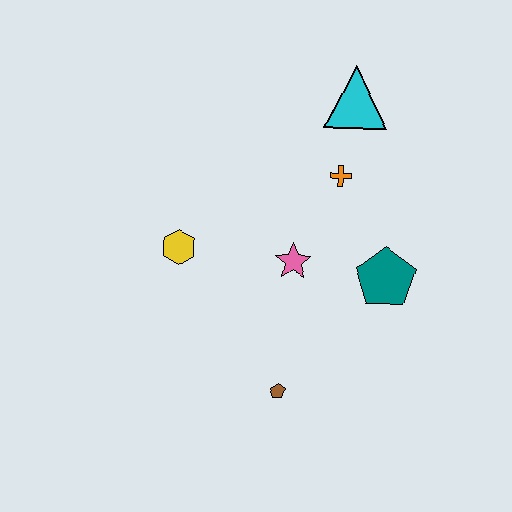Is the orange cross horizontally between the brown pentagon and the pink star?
No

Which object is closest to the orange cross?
The cyan triangle is closest to the orange cross.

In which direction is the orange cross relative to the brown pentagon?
The orange cross is above the brown pentagon.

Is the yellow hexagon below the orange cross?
Yes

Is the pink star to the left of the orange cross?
Yes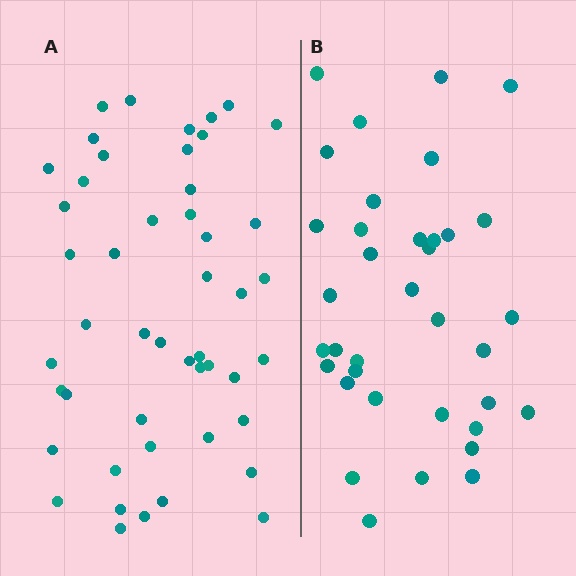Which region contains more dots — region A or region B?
Region A (the left region) has more dots.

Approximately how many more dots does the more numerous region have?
Region A has roughly 12 or so more dots than region B.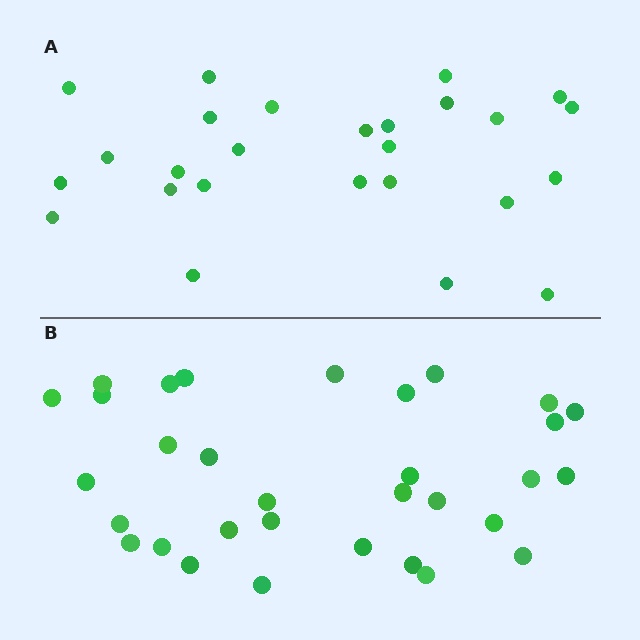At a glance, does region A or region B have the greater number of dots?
Region B (the bottom region) has more dots.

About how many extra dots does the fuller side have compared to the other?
Region B has about 6 more dots than region A.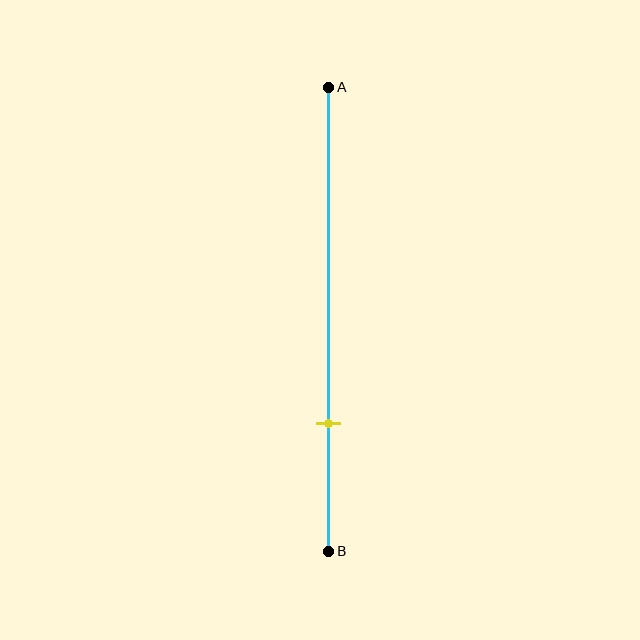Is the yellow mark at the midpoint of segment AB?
No, the mark is at about 70% from A, not at the 50% midpoint.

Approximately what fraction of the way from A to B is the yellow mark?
The yellow mark is approximately 70% of the way from A to B.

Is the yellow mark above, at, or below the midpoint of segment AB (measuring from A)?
The yellow mark is below the midpoint of segment AB.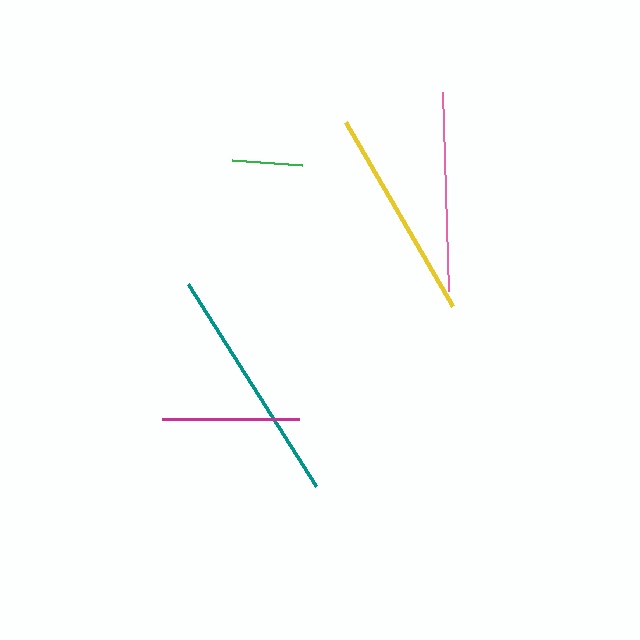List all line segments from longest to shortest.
From longest to shortest: teal, yellow, pink, magenta, green.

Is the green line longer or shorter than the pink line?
The pink line is longer than the green line.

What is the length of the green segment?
The green segment is approximately 70 pixels long.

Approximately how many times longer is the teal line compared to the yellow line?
The teal line is approximately 1.1 times the length of the yellow line.